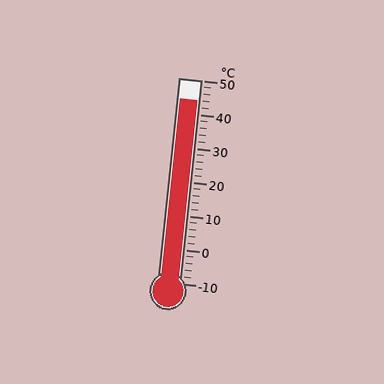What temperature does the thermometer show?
The thermometer shows approximately 44°C.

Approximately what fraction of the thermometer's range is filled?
The thermometer is filled to approximately 90% of its range.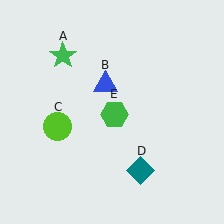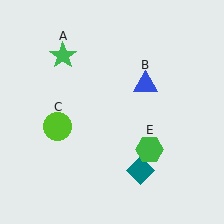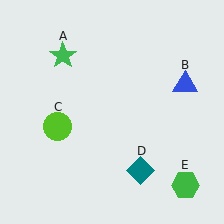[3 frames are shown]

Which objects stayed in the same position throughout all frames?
Green star (object A) and lime circle (object C) and teal diamond (object D) remained stationary.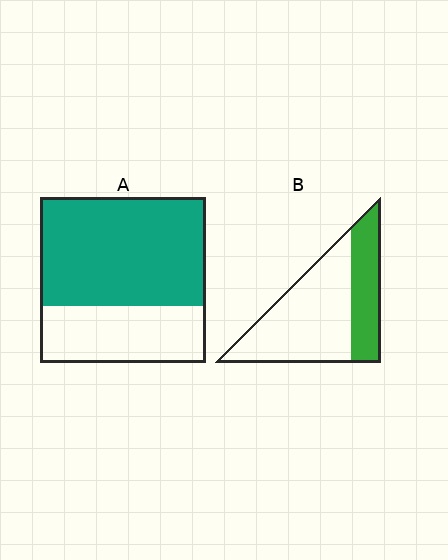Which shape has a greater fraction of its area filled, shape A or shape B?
Shape A.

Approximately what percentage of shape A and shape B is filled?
A is approximately 65% and B is approximately 35%.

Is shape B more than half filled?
No.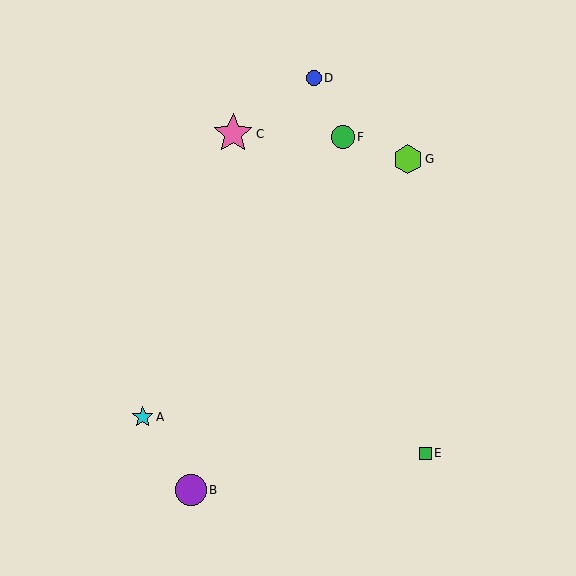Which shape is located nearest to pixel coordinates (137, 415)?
The cyan star (labeled A) at (143, 417) is nearest to that location.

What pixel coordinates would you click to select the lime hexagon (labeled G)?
Click at (408, 159) to select the lime hexagon G.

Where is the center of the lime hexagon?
The center of the lime hexagon is at (408, 159).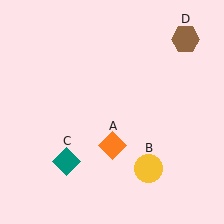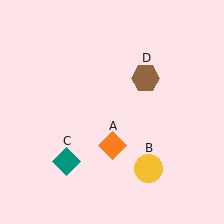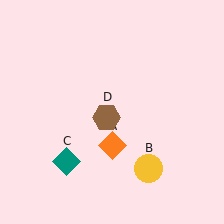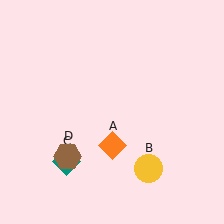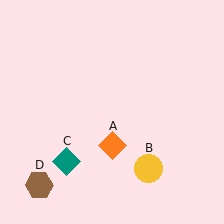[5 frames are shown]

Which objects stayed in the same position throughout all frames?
Orange diamond (object A) and yellow circle (object B) and teal diamond (object C) remained stationary.